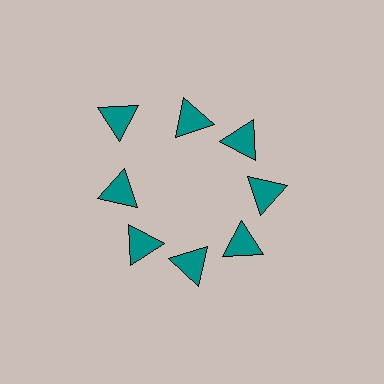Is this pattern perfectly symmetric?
No. The 8 teal triangles are arranged in a ring, but one element near the 10 o'clock position is pushed outward from the center, breaking the 8-fold rotational symmetry.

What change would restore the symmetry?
The symmetry would be restored by moving it inward, back onto the ring so that all 8 triangles sit at equal angles and equal distance from the center.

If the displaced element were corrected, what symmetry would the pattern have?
It would have 8-fold rotational symmetry — the pattern would map onto itself every 45 degrees.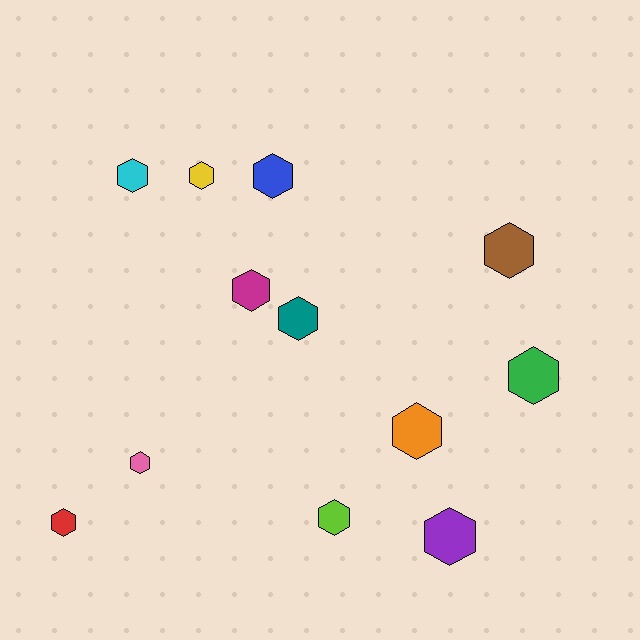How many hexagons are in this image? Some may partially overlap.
There are 12 hexagons.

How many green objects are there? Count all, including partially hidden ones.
There is 1 green object.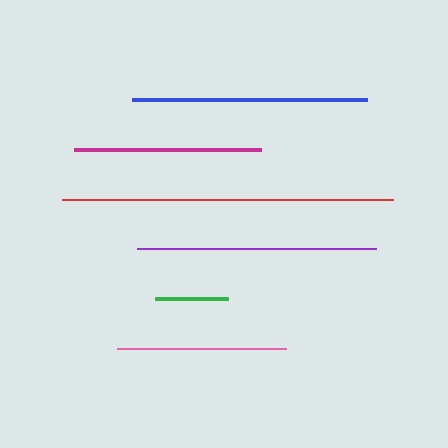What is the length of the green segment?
The green segment is approximately 73 pixels long.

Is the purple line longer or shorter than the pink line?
The purple line is longer than the pink line.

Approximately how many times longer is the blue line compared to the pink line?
The blue line is approximately 1.4 times the length of the pink line.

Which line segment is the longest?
The red line is the longest at approximately 331 pixels.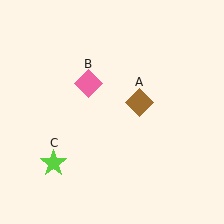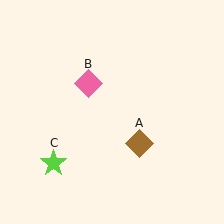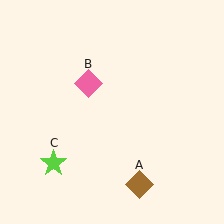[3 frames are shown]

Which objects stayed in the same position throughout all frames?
Pink diamond (object B) and lime star (object C) remained stationary.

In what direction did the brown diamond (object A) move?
The brown diamond (object A) moved down.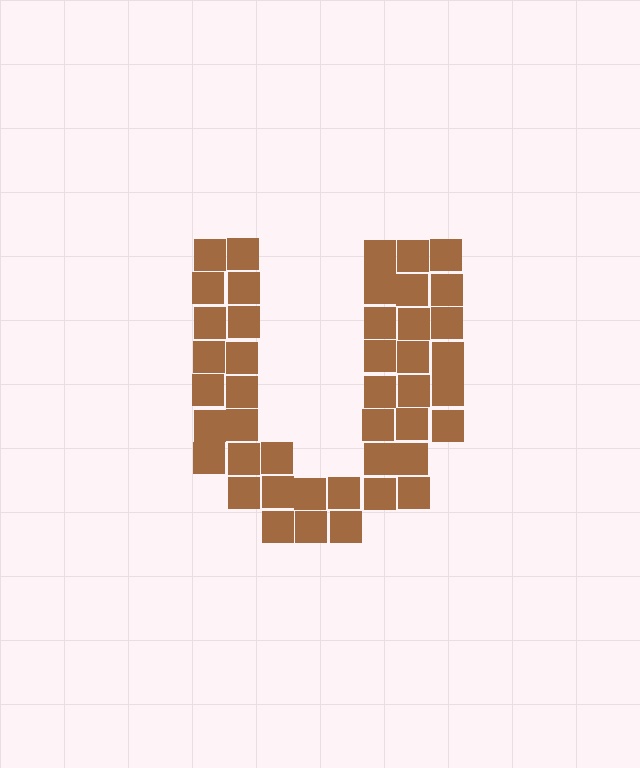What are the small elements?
The small elements are squares.